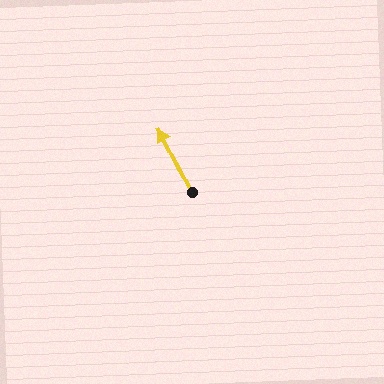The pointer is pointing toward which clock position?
Roughly 11 o'clock.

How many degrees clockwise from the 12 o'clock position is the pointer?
Approximately 334 degrees.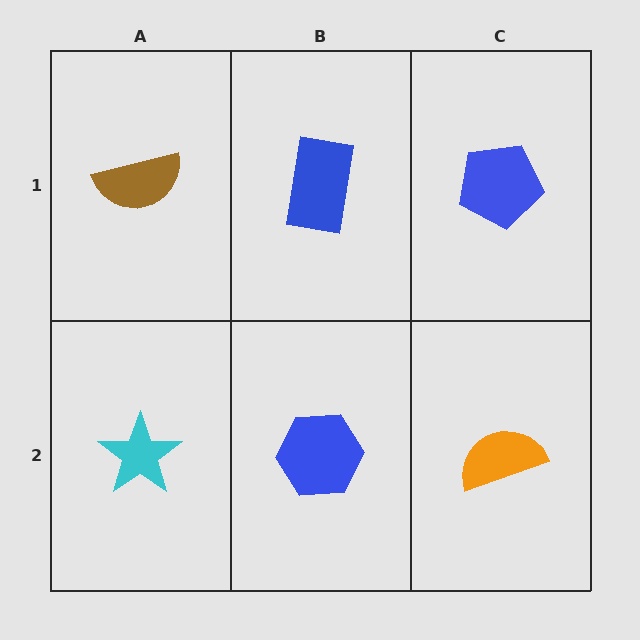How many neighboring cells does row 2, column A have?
2.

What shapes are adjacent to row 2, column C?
A blue pentagon (row 1, column C), a blue hexagon (row 2, column B).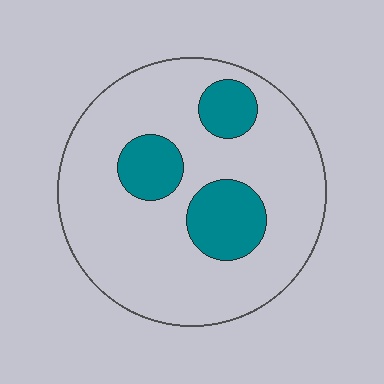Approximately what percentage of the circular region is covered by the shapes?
Approximately 20%.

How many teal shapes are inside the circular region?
3.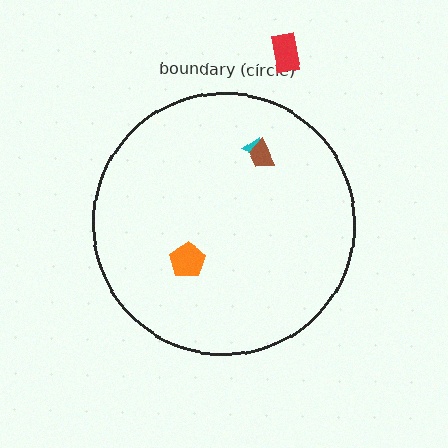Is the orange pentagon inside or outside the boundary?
Inside.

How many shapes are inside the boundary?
3 inside, 1 outside.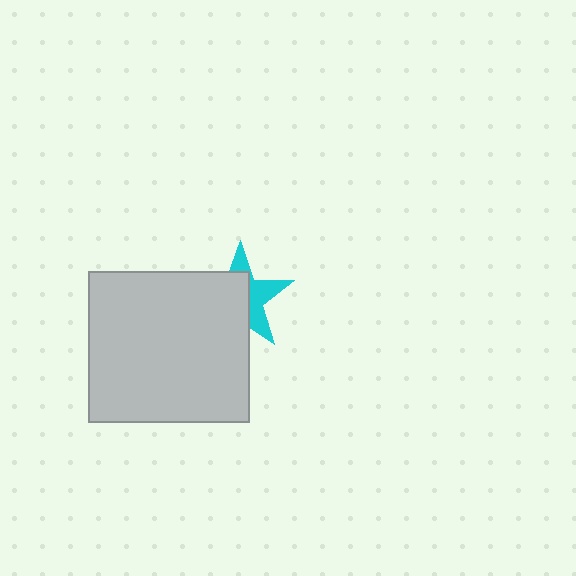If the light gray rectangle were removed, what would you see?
You would see the complete cyan star.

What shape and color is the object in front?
The object in front is a light gray rectangle.